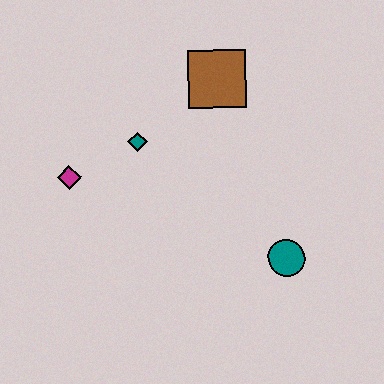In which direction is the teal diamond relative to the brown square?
The teal diamond is to the left of the brown square.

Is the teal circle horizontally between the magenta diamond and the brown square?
No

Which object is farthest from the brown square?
The teal circle is farthest from the brown square.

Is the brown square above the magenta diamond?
Yes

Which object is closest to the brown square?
The teal diamond is closest to the brown square.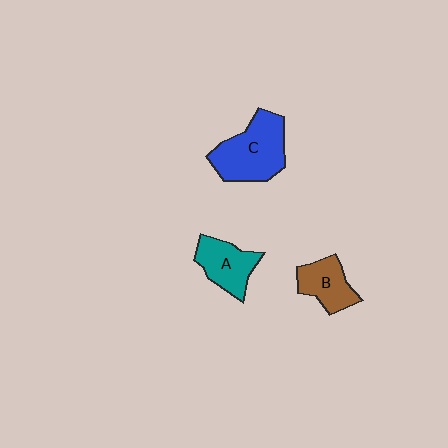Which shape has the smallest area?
Shape B (brown).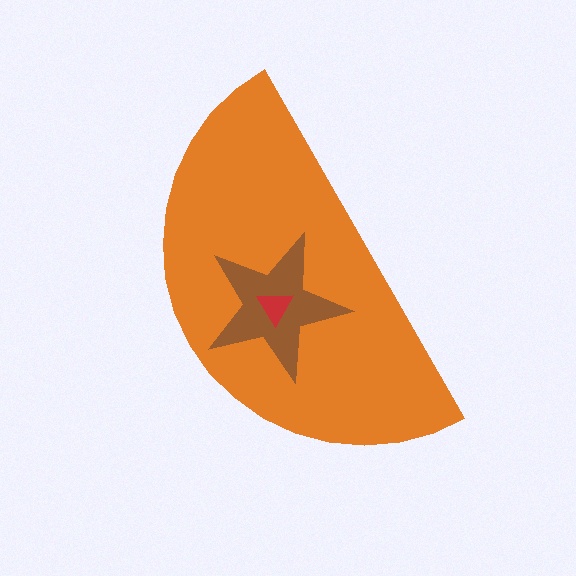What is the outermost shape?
The orange semicircle.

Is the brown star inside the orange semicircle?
Yes.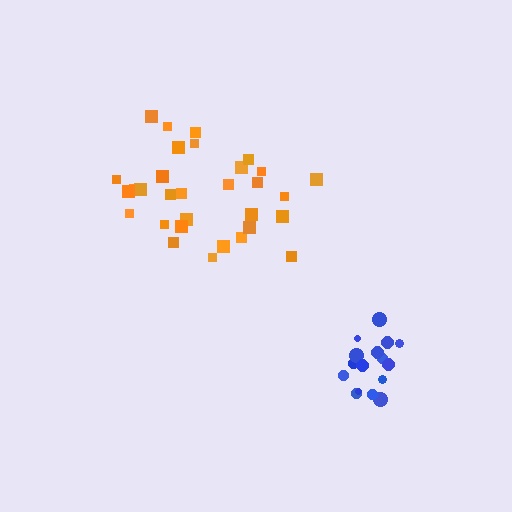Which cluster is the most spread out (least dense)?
Orange.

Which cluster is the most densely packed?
Blue.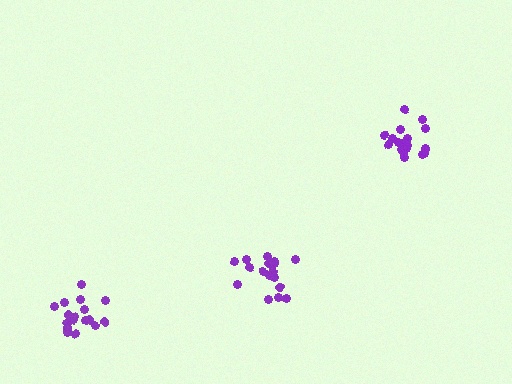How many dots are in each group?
Group 1: 19 dots, Group 2: 17 dots, Group 3: 18 dots (54 total).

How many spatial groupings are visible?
There are 3 spatial groupings.